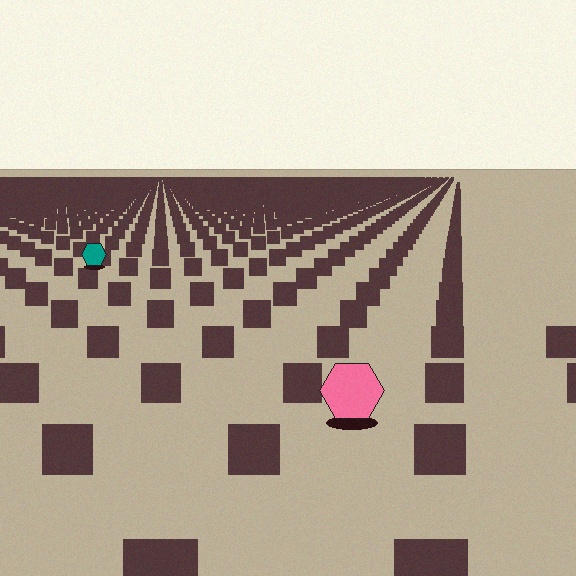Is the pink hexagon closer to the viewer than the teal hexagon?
Yes. The pink hexagon is closer — you can tell from the texture gradient: the ground texture is coarser near it.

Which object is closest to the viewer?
The pink hexagon is closest. The texture marks near it are larger and more spread out.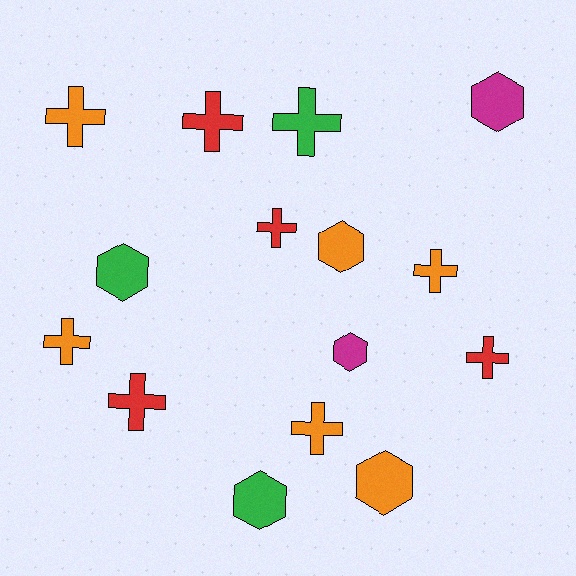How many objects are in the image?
There are 15 objects.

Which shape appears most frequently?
Cross, with 9 objects.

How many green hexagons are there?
There are 2 green hexagons.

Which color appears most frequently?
Orange, with 6 objects.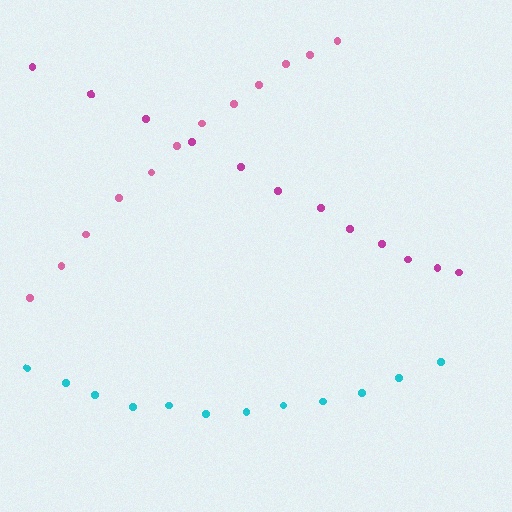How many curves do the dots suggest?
There are 3 distinct paths.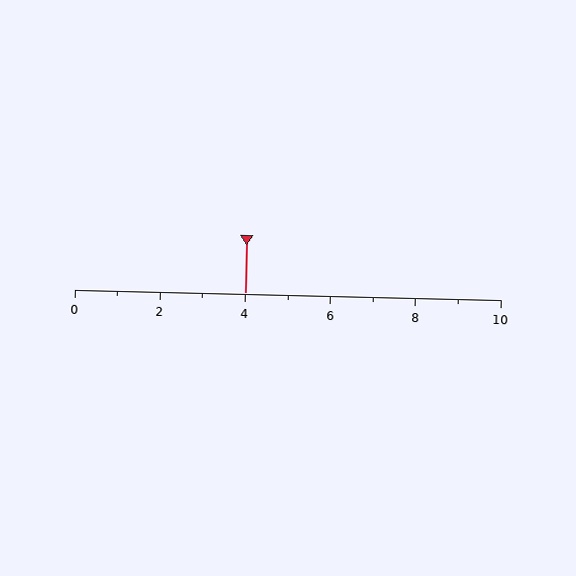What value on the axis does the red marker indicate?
The marker indicates approximately 4.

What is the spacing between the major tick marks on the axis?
The major ticks are spaced 2 apart.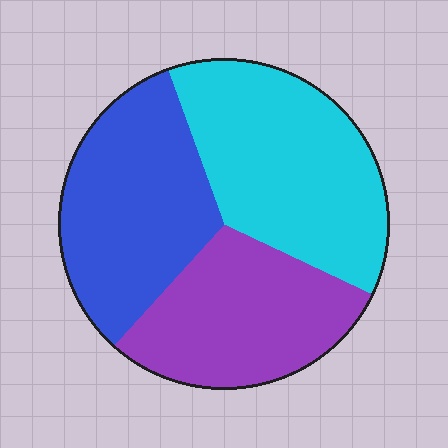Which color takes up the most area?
Cyan, at roughly 40%.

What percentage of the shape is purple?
Purple covers about 30% of the shape.